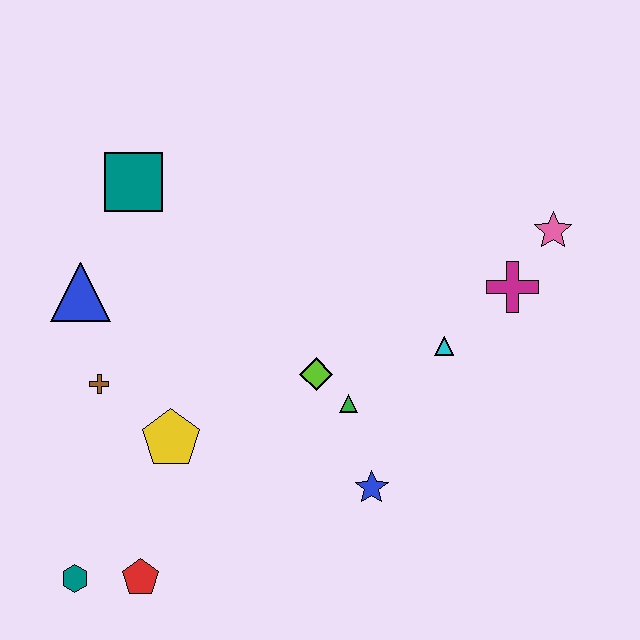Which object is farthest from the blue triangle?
The pink star is farthest from the blue triangle.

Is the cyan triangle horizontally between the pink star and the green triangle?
Yes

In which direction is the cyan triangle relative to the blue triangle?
The cyan triangle is to the right of the blue triangle.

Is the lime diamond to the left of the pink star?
Yes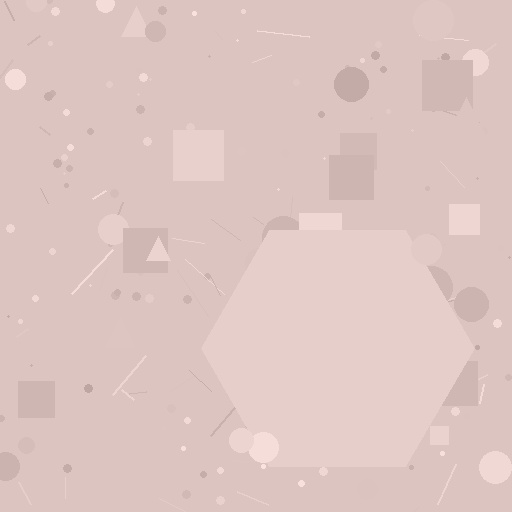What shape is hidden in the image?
A hexagon is hidden in the image.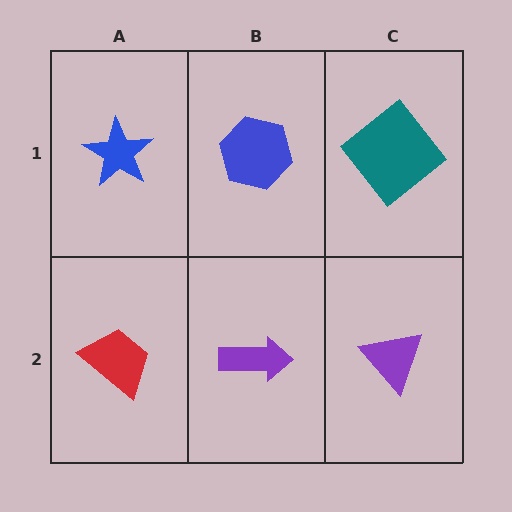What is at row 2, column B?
A purple arrow.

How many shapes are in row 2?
3 shapes.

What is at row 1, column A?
A blue star.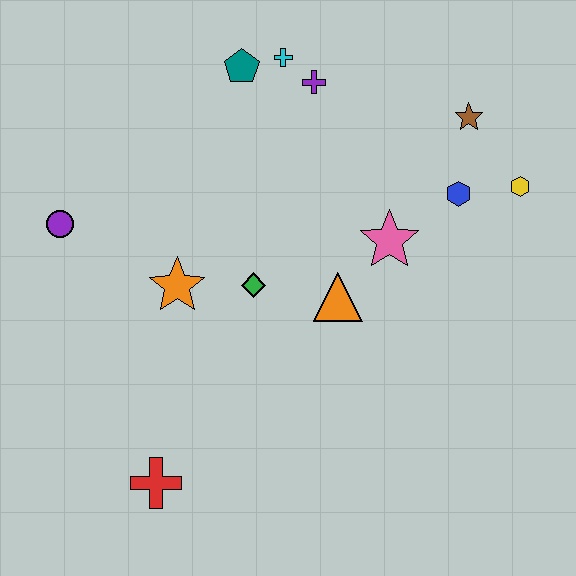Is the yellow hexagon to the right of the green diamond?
Yes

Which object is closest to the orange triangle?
The pink star is closest to the orange triangle.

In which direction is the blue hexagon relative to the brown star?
The blue hexagon is below the brown star.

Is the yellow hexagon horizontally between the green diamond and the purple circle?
No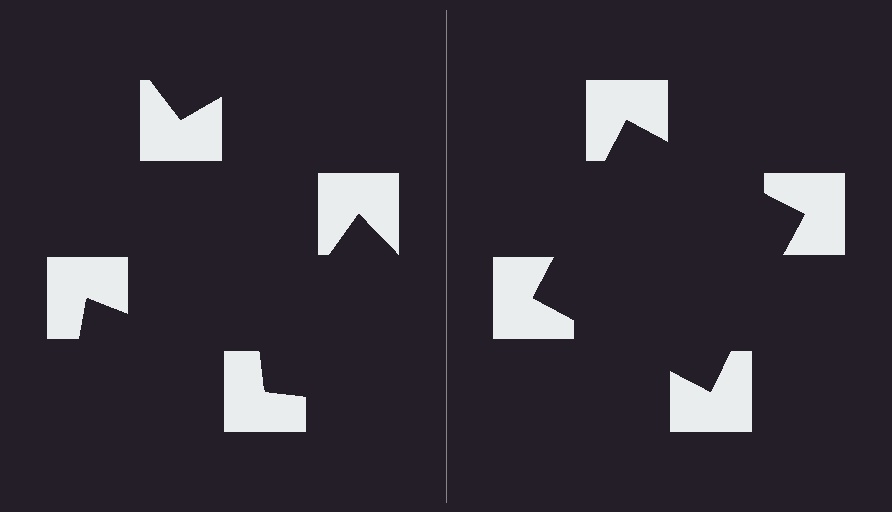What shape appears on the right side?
An illusory square.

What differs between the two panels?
The notched squares are positioned identically on both sides; only the wedge orientations differ. On the right they align to a square; on the left they are misaligned.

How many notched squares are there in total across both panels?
8 — 4 on each side.